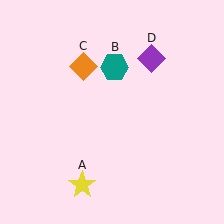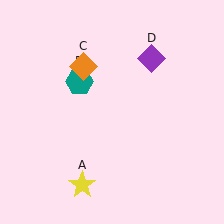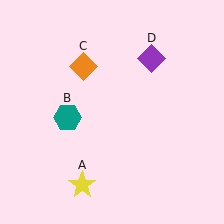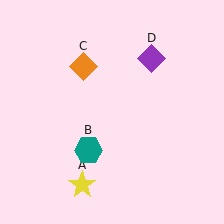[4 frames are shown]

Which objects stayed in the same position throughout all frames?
Yellow star (object A) and orange diamond (object C) and purple diamond (object D) remained stationary.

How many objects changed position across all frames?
1 object changed position: teal hexagon (object B).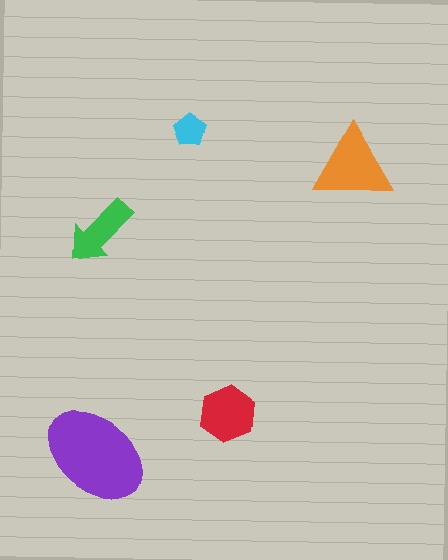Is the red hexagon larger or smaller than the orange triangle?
Smaller.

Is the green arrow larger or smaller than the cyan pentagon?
Larger.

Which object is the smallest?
The cyan pentagon.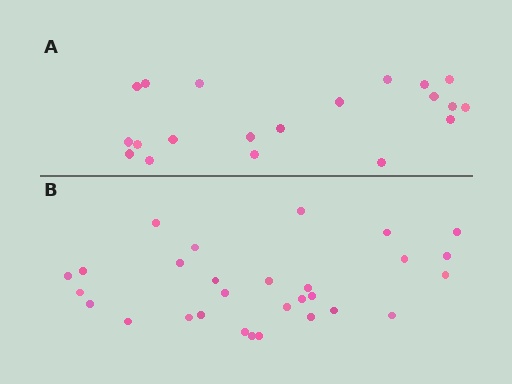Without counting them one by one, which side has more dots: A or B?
Region B (the bottom region) has more dots.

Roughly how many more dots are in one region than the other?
Region B has roughly 8 or so more dots than region A.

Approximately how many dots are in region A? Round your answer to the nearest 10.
About 20 dots.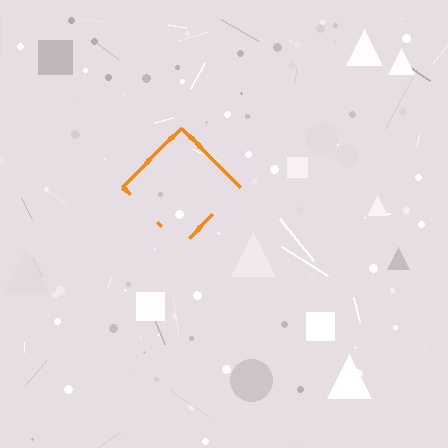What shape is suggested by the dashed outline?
The dashed outline suggests a diamond.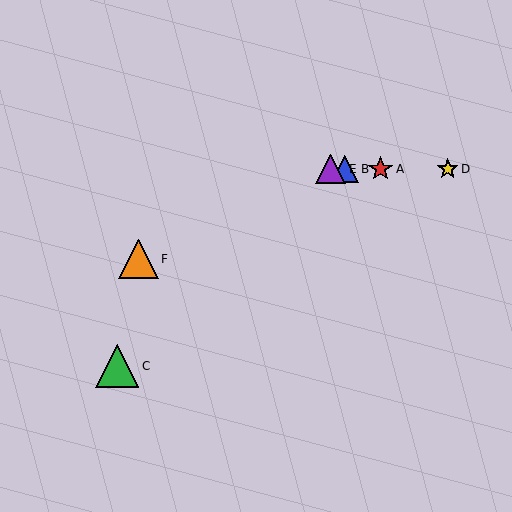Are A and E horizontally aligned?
Yes, both are at y≈169.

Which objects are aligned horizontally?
Objects A, B, D, E are aligned horizontally.